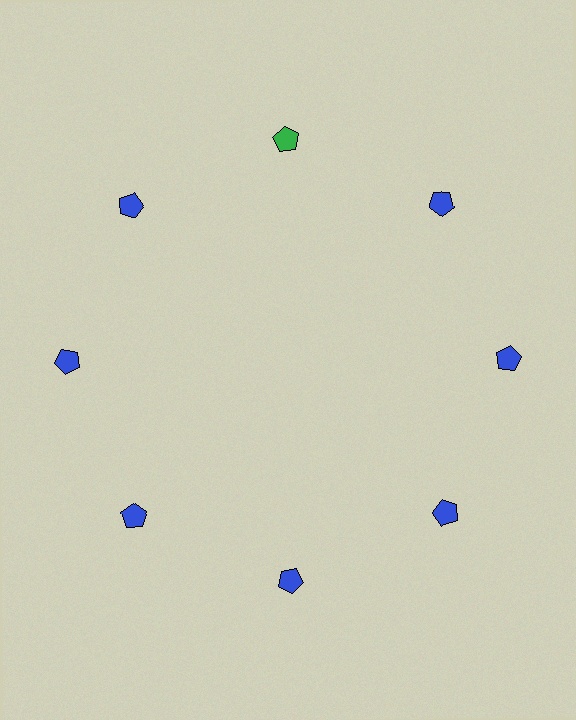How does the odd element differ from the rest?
It has a different color: green instead of blue.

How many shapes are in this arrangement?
There are 8 shapes arranged in a ring pattern.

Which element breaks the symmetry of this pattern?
The green pentagon at roughly the 12 o'clock position breaks the symmetry. All other shapes are blue pentagons.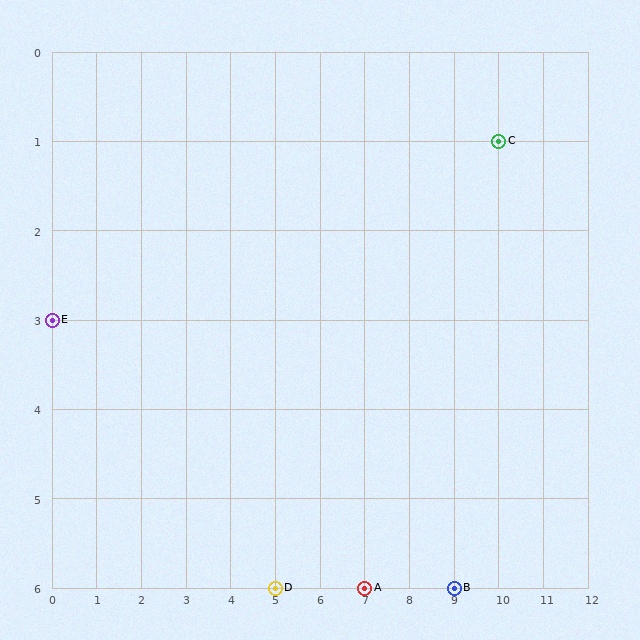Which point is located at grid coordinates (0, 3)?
Point E is at (0, 3).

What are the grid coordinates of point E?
Point E is at grid coordinates (0, 3).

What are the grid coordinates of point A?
Point A is at grid coordinates (7, 6).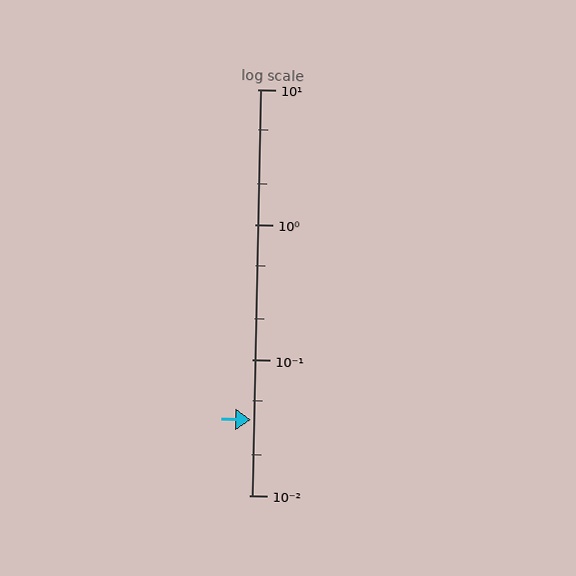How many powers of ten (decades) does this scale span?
The scale spans 3 decades, from 0.01 to 10.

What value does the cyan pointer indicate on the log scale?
The pointer indicates approximately 0.036.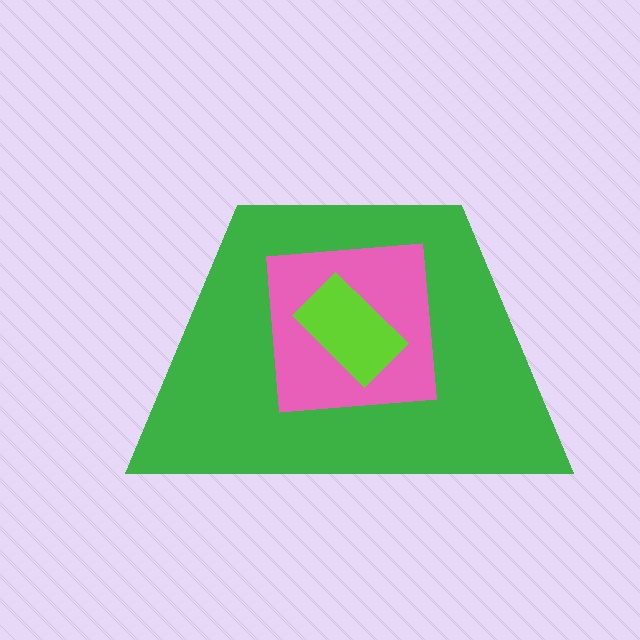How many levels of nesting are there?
3.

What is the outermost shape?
The green trapezoid.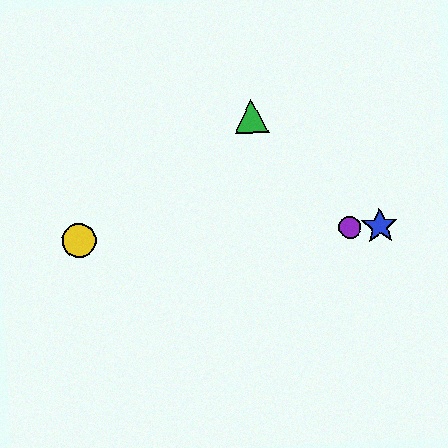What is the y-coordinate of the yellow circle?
The yellow circle is at y≈241.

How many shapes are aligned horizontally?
4 shapes (the red circle, the blue star, the yellow circle, the purple circle) are aligned horizontally.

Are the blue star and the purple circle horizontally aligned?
Yes, both are at y≈226.